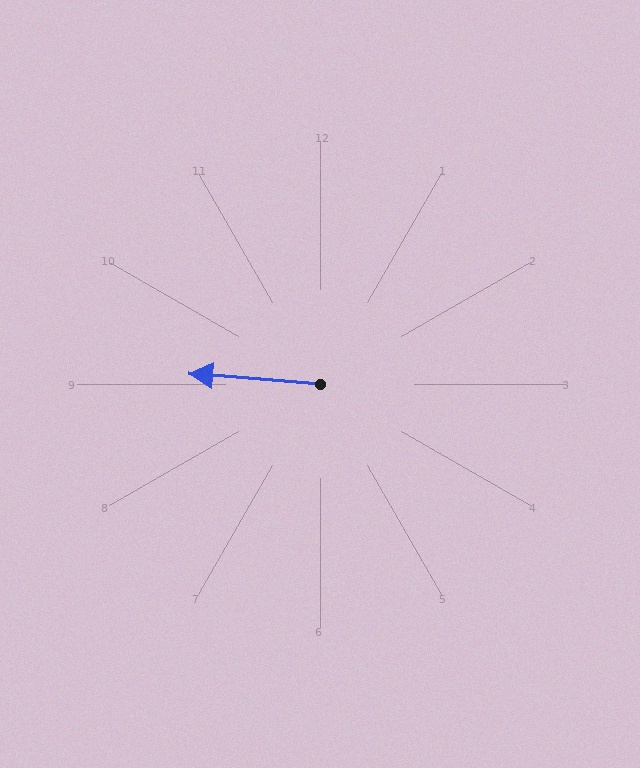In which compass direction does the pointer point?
West.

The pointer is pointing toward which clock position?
Roughly 9 o'clock.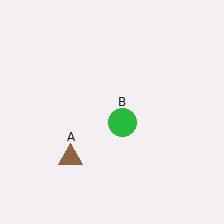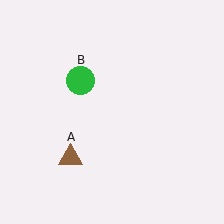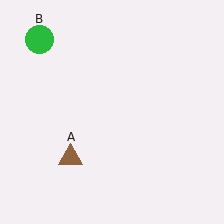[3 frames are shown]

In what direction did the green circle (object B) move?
The green circle (object B) moved up and to the left.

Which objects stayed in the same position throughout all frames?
Brown triangle (object A) remained stationary.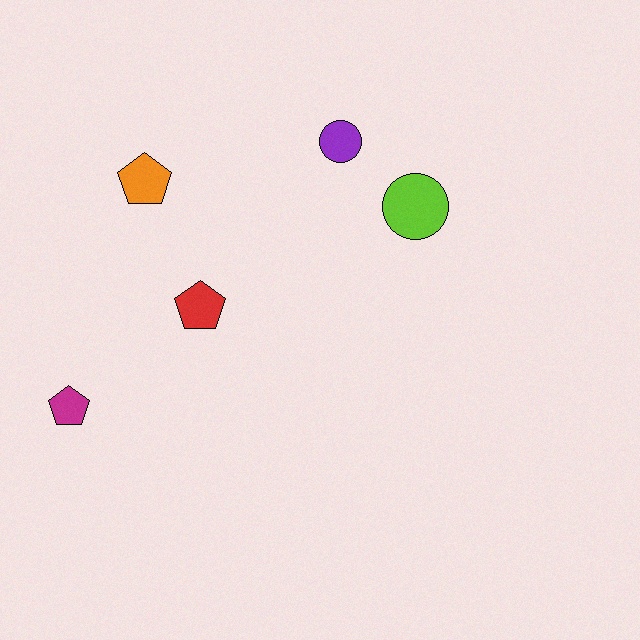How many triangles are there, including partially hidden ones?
There are no triangles.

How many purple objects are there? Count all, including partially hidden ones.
There is 1 purple object.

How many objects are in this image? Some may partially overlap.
There are 5 objects.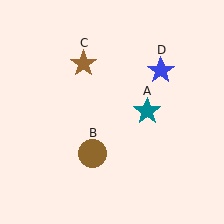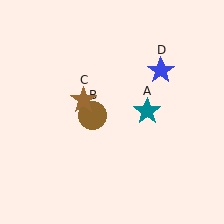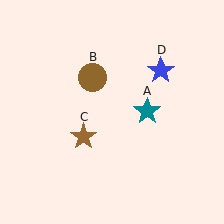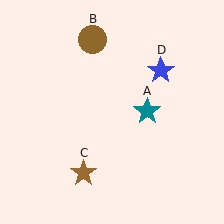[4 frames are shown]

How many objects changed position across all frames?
2 objects changed position: brown circle (object B), brown star (object C).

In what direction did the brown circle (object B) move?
The brown circle (object B) moved up.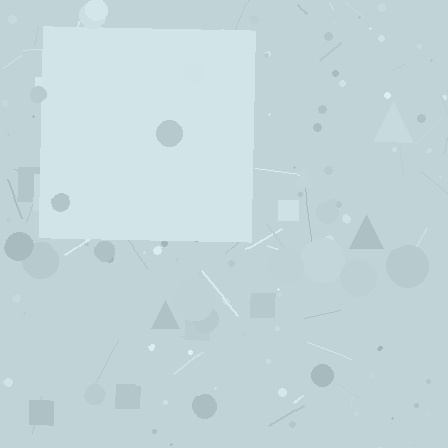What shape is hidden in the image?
A square is hidden in the image.